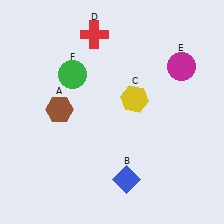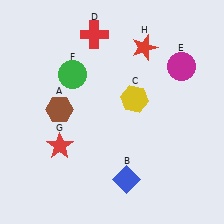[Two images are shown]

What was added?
A red star (G), a red star (H) were added in Image 2.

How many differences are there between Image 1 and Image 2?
There are 2 differences between the two images.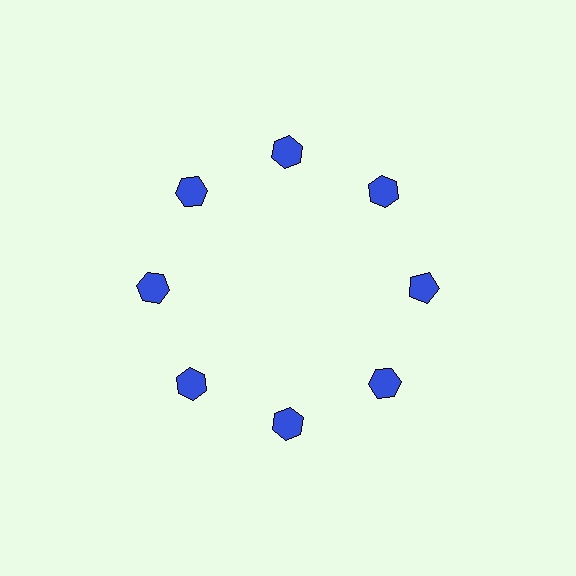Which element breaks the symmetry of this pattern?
The blue pentagon at roughly the 3 o'clock position breaks the symmetry. All other shapes are blue hexagons.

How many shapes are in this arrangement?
There are 8 shapes arranged in a ring pattern.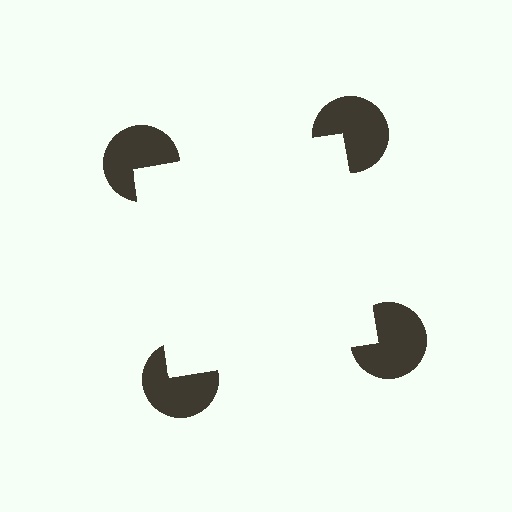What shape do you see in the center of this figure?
An illusory square — its edges are inferred from the aligned wedge cuts in the pac-man discs, not physically drawn.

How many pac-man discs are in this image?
There are 4 — one at each vertex of the illusory square.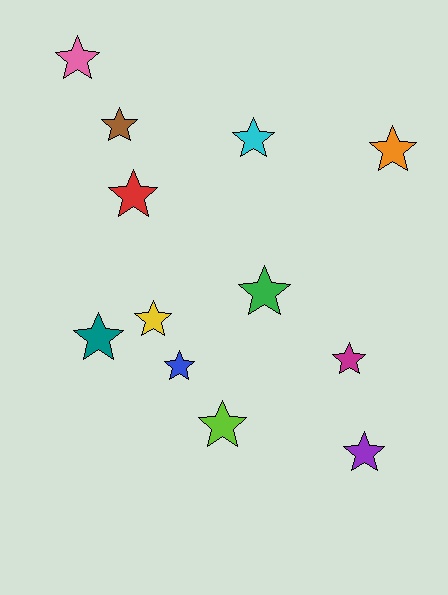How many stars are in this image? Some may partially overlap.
There are 12 stars.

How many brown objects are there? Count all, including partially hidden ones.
There is 1 brown object.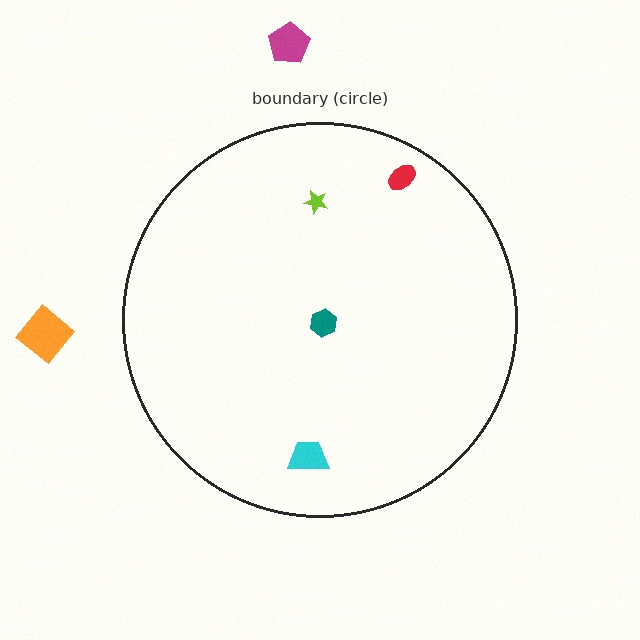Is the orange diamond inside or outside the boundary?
Outside.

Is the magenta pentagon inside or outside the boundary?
Outside.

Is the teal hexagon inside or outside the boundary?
Inside.